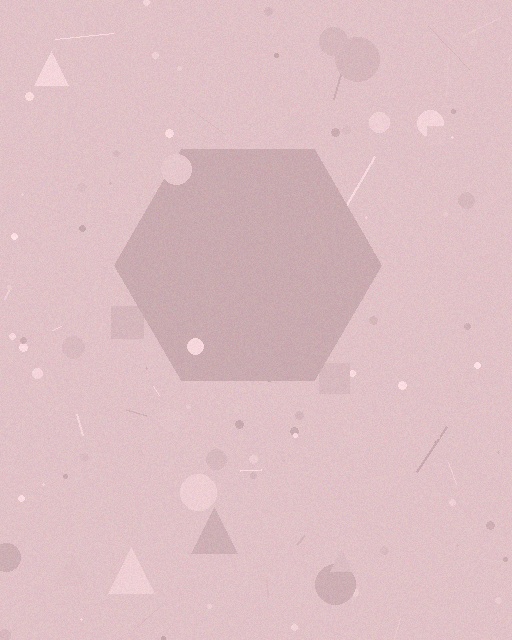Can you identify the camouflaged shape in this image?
The camouflaged shape is a hexagon.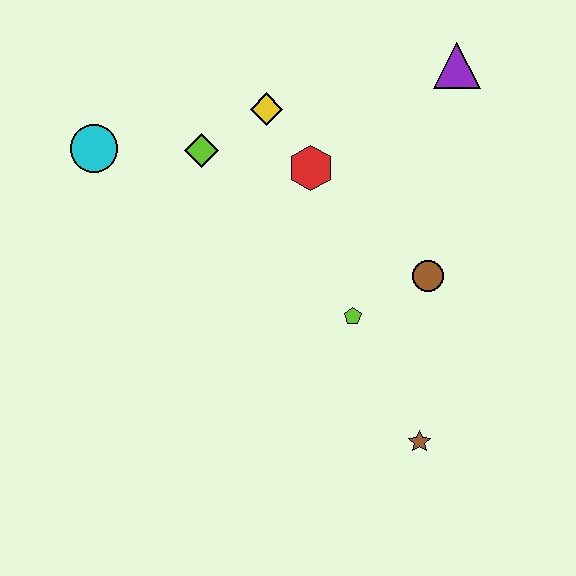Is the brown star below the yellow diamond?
Yes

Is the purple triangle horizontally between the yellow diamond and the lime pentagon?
No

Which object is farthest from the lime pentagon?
The cyan circle is farthest from the lime pentagon.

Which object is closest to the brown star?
The lime pentagon is closest to the brown star.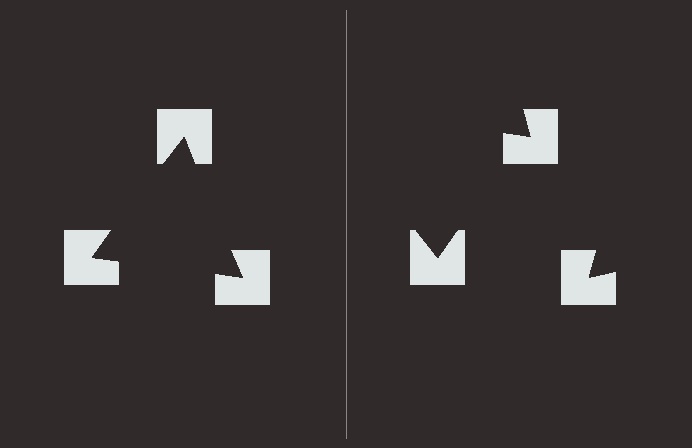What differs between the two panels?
The notched squares are positioned identically on both sides; only the wedge orientations differ. On the left they align to a triangle; on the right they are misaligned.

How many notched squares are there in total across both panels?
6 — 3 on each side.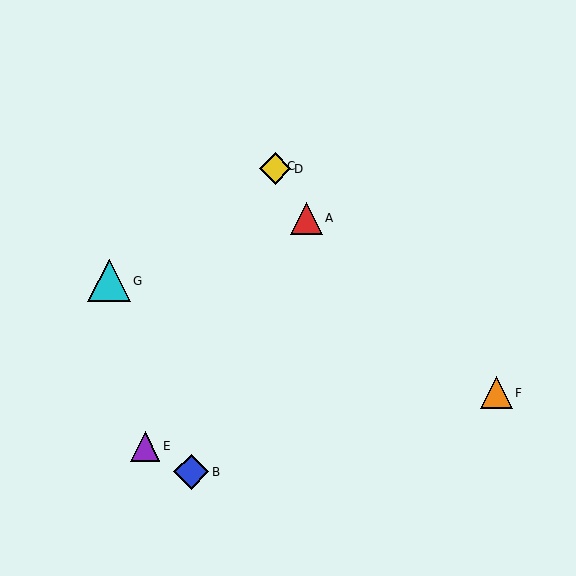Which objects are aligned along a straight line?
Objects A, C, D are aligned along a straight line.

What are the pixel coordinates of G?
Object G is at (109, 281).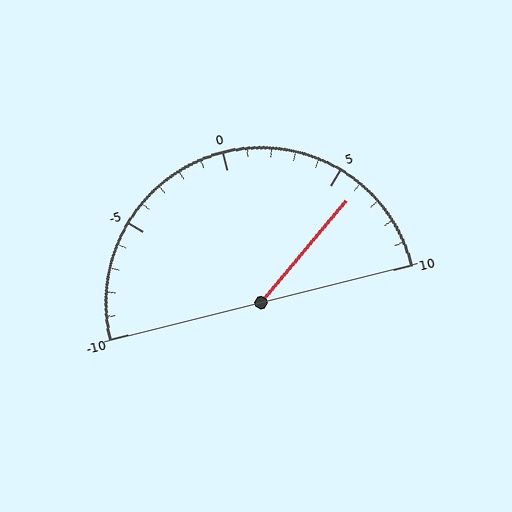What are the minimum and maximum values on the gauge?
The gauge ranges from -10 to 10.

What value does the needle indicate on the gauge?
The needle indicates approximately 6.